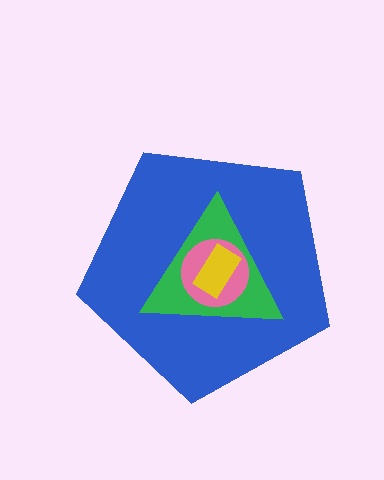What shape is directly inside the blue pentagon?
The green triangle.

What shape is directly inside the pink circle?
The yellow rectangle.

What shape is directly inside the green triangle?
The pink circle.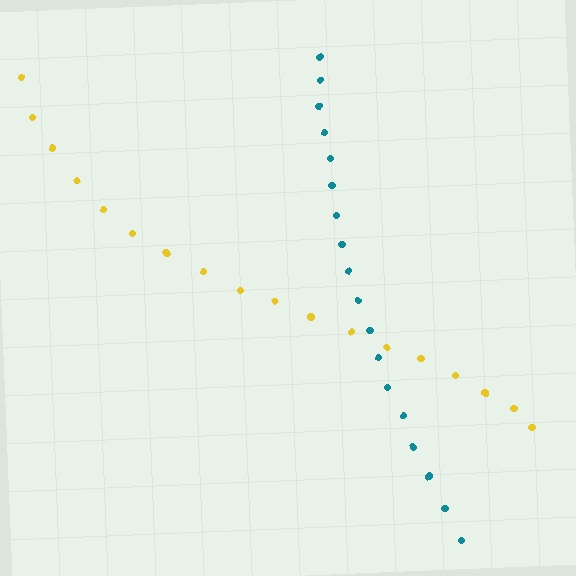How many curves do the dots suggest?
There are 2 distinct paths.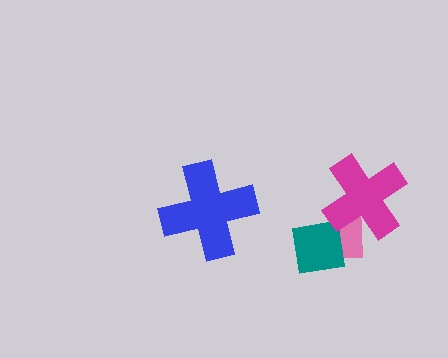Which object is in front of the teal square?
The magenta cross is in front of the teal square.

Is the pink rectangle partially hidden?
Yes, it is partially covered by another shape.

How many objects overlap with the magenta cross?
2 objects overlap with the magenta cross.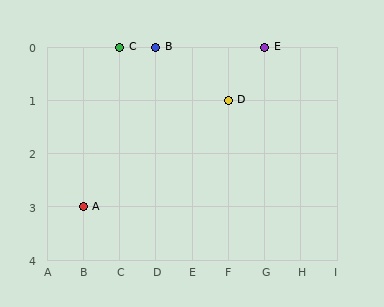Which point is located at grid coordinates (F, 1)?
Point D is at (F, 1).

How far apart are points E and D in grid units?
Points E and D are 1 column and 1 row apart (about 1.4 grid units diagonally).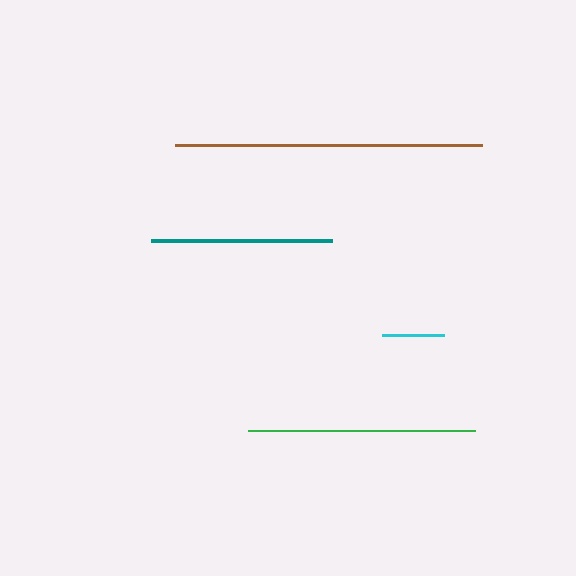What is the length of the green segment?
The green segment is approximately 227 pixels long.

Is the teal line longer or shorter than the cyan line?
The teal line is longer than the cyan line.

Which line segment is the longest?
The brown line is the longest at approximately 307 pixels.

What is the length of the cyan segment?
The cyan segment is approximately 62 pixels long.